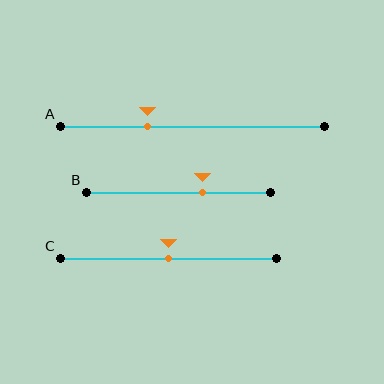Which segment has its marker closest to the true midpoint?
Segment C has its marker closest to the true midpoint.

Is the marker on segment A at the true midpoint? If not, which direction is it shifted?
No, the marker on segment A is shifted to the left by about 17% of the segment length.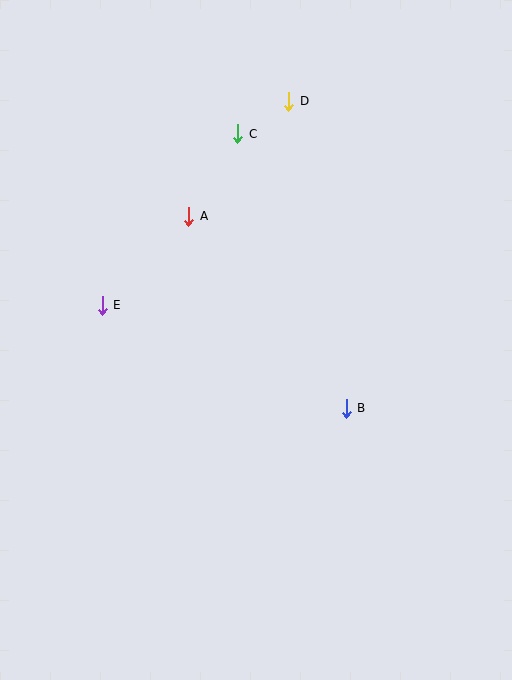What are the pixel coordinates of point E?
Point E is at (102, 305).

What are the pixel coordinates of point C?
Point C is at (238, 134).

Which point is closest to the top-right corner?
Point D is closest to the top-right corner.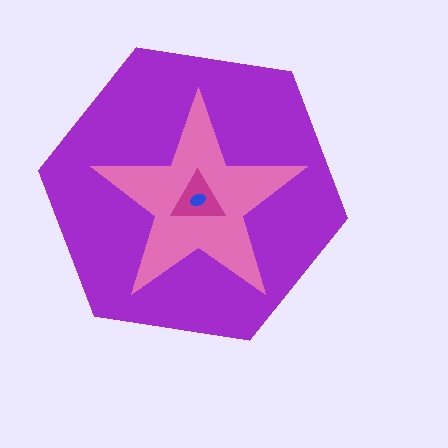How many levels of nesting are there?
4.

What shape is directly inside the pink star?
The magenta triangle.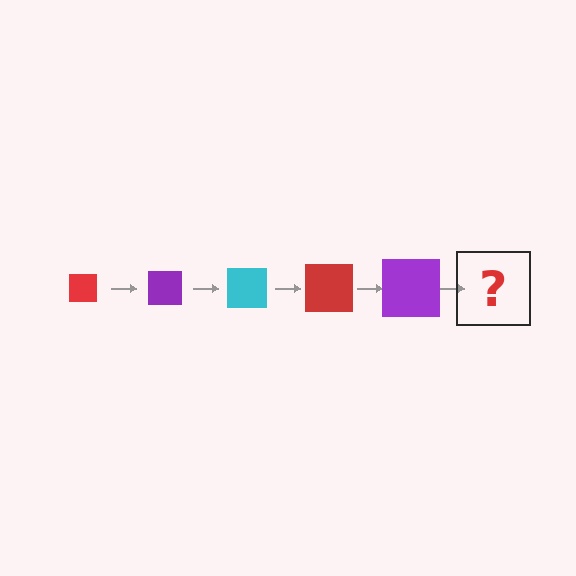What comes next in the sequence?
The next element should be a cyan square, larger than the previous one.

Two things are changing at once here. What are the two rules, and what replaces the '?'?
The two rules are that the square grows larger each step and the color cycles through red, purple, and cyan. The '?' should be a cyan square, larger than the previous one.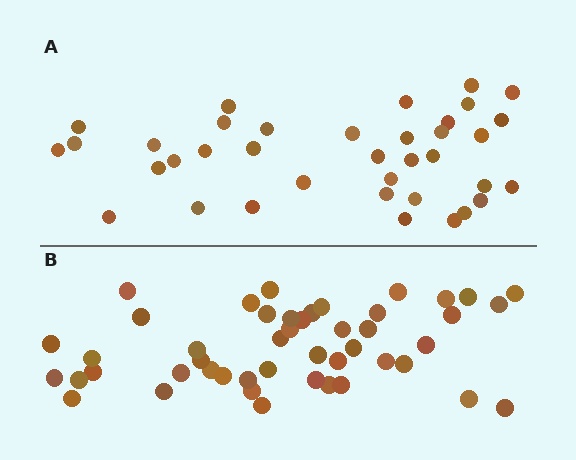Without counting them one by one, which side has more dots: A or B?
Region B (the bottom region) has more dots.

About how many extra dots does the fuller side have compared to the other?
Region B has roughly 10 or so more dots than region A.